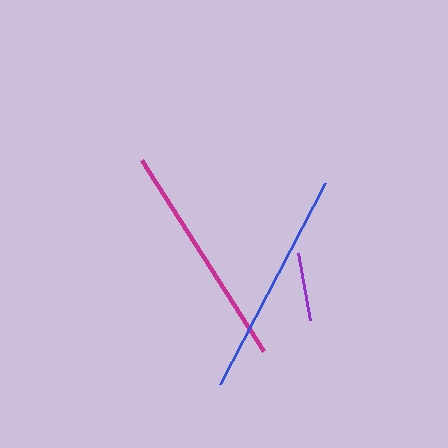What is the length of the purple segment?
The purple segment is approximately 68 pixels long.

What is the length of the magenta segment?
The magenta segment is approximately 227 pixels long.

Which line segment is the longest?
The blue line is the longest at approximately 227 pixels.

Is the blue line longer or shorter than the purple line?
The blue line is longer than the purple line.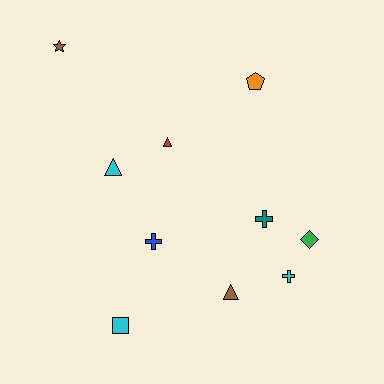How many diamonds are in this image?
There is 1 diamond.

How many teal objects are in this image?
There is 1 teal object.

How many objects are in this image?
There are 10 objects.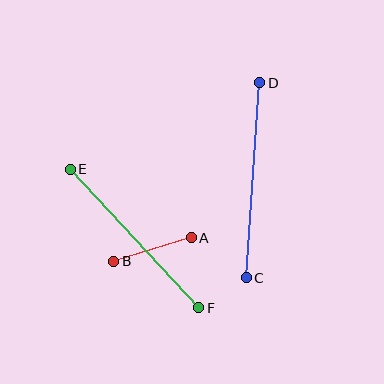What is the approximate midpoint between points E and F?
The midpoint is at approximately (134, 238) pixels.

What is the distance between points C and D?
The distance is approximately 196 pixels.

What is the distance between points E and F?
The distance is approximately 189 pixels.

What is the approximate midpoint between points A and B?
The midpoint is at approximately (153, 250) pixels.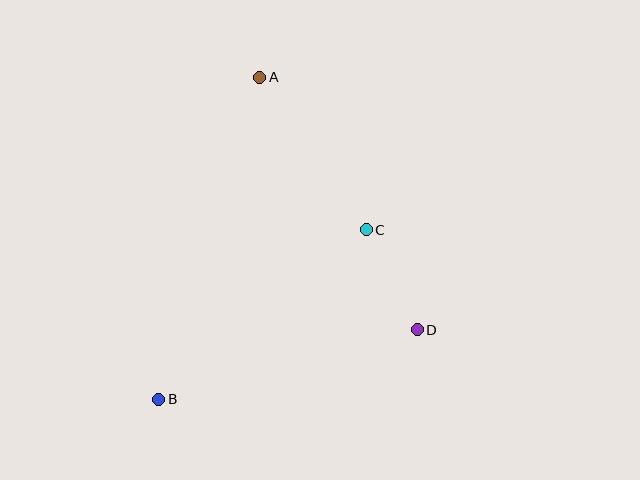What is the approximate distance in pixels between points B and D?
The distance between B and D is approximately 268 pixels.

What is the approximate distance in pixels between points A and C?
The distance between A and C is approximately 186 pixels.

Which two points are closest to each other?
Points C and D are closest to each other.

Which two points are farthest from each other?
Points A and B are farthest from each other.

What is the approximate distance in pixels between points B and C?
The distance between B and C is approximately 268 pixels.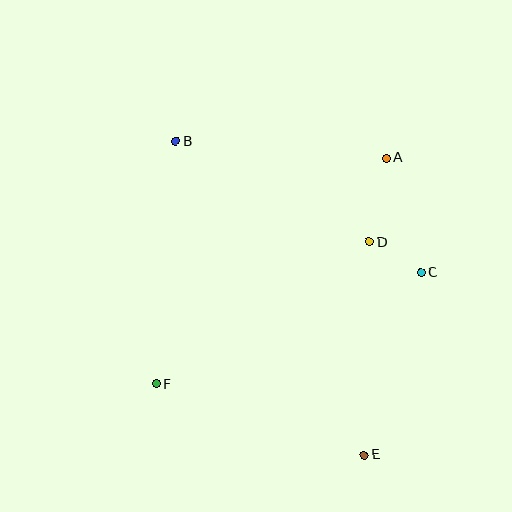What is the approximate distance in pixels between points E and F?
The distance between E and F is approximately 220 pixels.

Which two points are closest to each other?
Points C and D are closest to each other.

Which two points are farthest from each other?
Points B and E are farthest from each other.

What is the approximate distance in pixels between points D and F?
The distance between D and F is approximately 256 pixels.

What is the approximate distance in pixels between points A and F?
The distance between A and F is approximately 322 pixels.